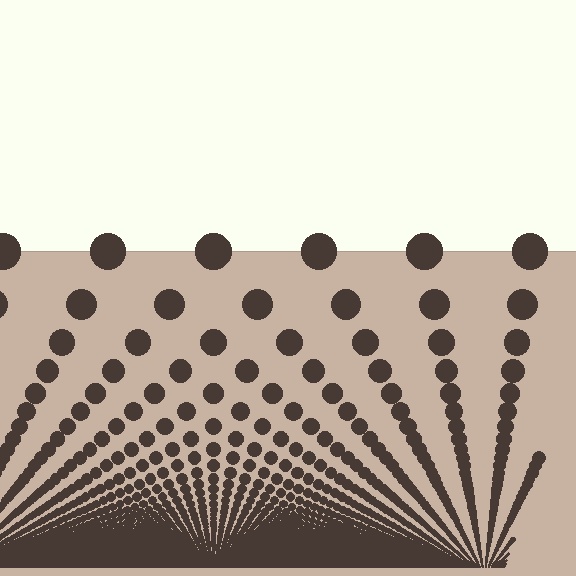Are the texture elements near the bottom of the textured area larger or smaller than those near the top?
Smaller. The gradient is inverted — elements near the bottom are smaller and denser.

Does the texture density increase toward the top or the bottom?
Density increases toward the bottom.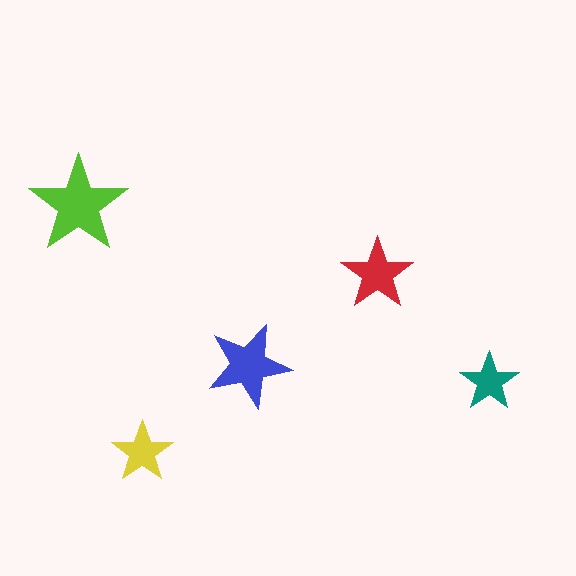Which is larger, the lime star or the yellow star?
The lime one.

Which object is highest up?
The lime star is topmost.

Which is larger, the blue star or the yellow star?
The blue one.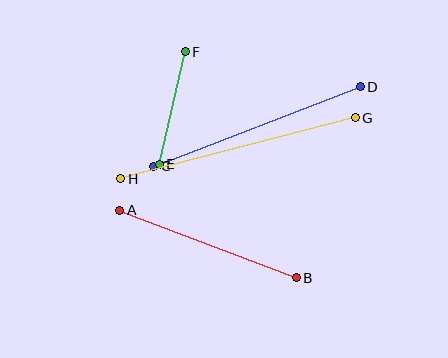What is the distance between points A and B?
The distance is approximately 189 pixels.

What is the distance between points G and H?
The distance is approximately 242 pixels.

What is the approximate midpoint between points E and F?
The midpoint is at approximately (172, 108) pixels.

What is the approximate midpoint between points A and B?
The midpoint is at approximately (208, 244) pixels.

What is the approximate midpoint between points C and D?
The midpoint is at approximately (257, 126) pixels.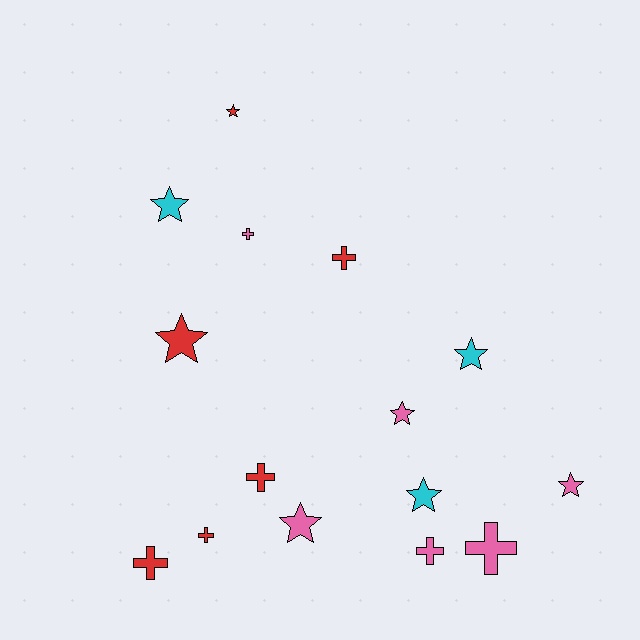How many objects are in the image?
There are 15 objects.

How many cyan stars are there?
There are 3 cyan stars.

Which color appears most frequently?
Pink, with 6 objects.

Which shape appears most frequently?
Star, with 8 objects.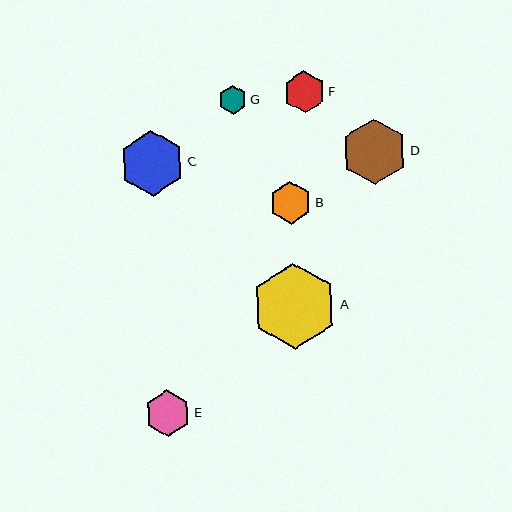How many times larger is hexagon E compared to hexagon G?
Hexagon E is approximately 1.6 times the size of hexagon G.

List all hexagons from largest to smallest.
From largest to smallest: A, D, C, E, B, F, G.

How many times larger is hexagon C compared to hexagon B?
Hexagon C is approximately 1.5 times the size of hexagon B.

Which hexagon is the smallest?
Hexagon G is the smallest with a size of approximately 28 pixels.